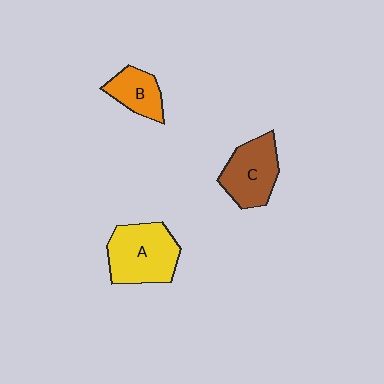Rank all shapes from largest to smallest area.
From largest to smallest: A (yellow), C (brown), B (orange).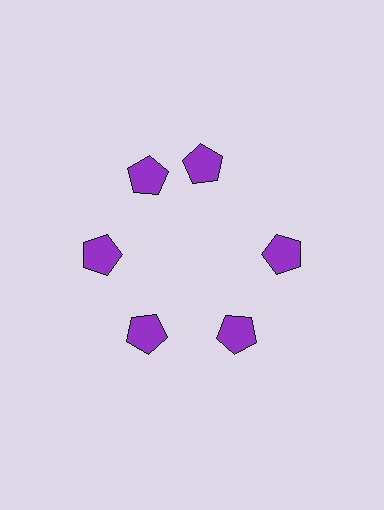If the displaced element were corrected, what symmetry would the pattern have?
It would have 6-fold rotational symmetry — the pattern would map onto itself every 60 degrees.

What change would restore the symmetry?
The symmetry would be restored by rotating it back into even spacing with its neighbors so that all 6 pentagons sit at equal angles and equal distance from the center.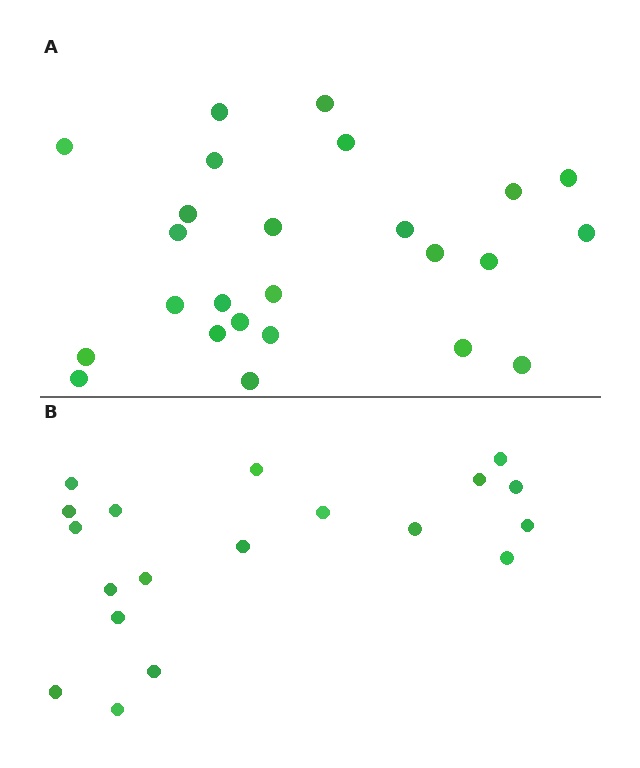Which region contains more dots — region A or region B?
Region A (the top region) has more dots.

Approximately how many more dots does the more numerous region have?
Region A has about 6 more dots than region B.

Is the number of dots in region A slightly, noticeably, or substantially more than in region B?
Region A has noticeably more, but not dramatically so. The ratio is roughly 1.3 to 1.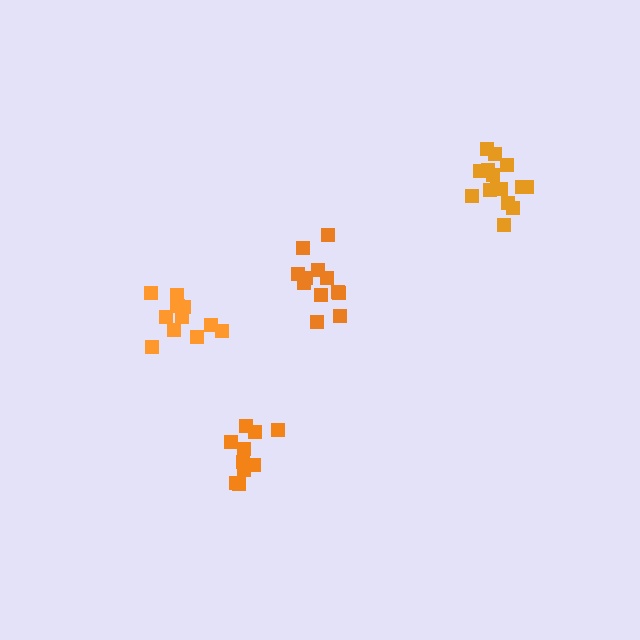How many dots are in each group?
Group 1: 12 dots, Group 2: 10 dots, Group 3: 15 dots, Group 4: 12 dots (49 total).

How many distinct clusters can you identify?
There are 4 distinct clusters.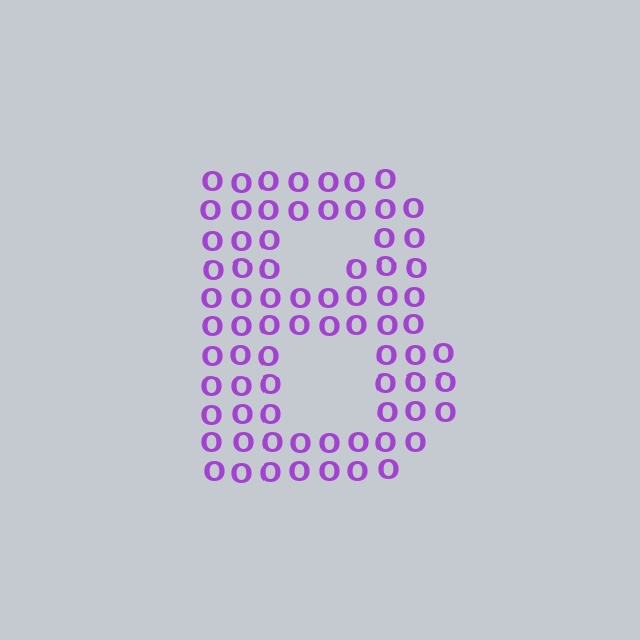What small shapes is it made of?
It is made of small letter O's.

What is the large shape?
The large shape is the letter B.